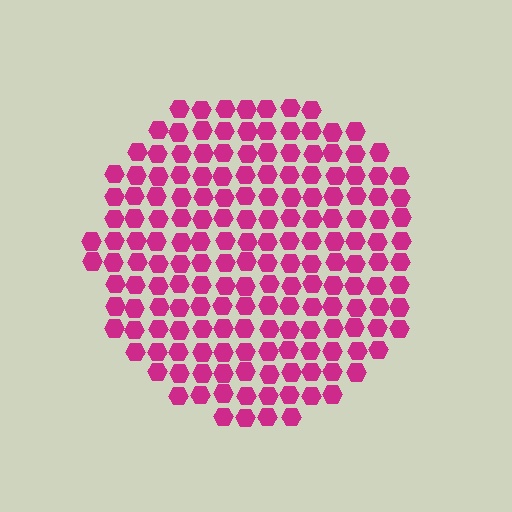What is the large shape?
The large shape is a circle.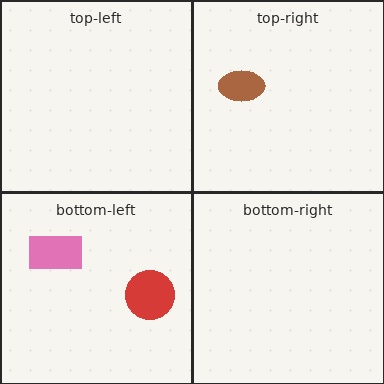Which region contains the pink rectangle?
The bottom-left region.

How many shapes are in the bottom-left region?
2.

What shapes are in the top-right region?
The brown ellipse.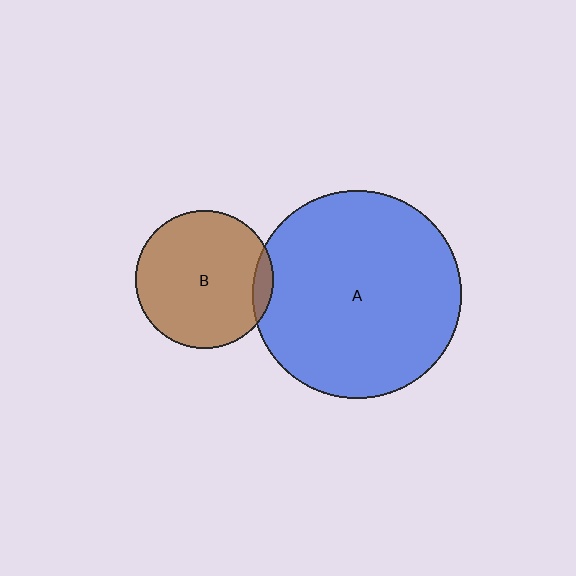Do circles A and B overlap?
Yes.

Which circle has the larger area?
Circle A (blue).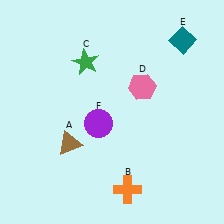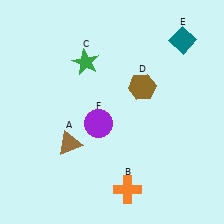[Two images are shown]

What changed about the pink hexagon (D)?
In Image 1, D is pink. In Image 2, it changed to brown.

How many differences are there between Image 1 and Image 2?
There is 1 difference between the two images.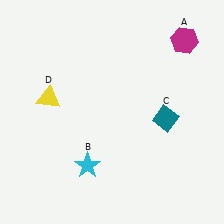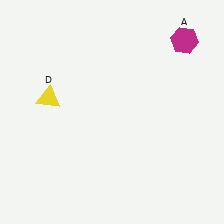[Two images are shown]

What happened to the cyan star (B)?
The cyan star (B) was removed in Image 2. It was in the bottom-left area of Image 1.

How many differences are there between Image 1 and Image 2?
There are 2 differences between the two images.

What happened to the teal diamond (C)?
The teal diamond (C) was removed in Image 2. It was in the bottom-right area of Image 1.